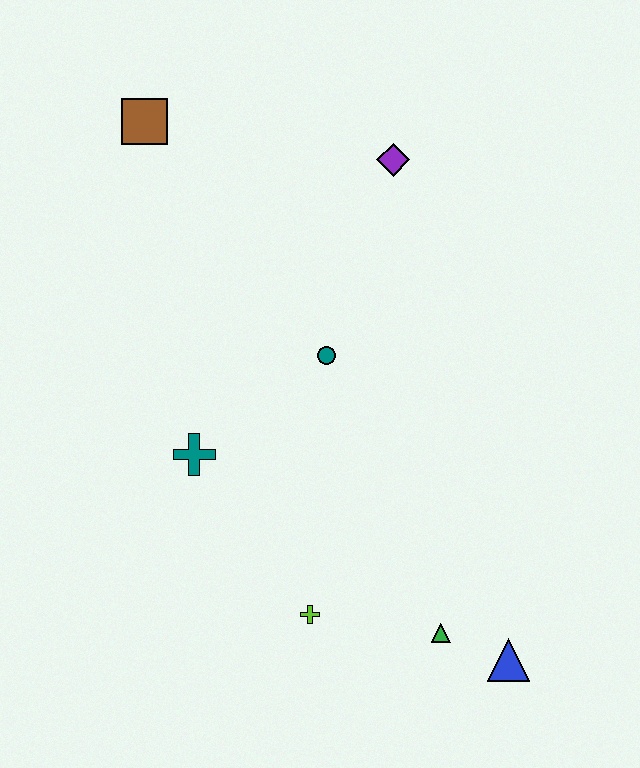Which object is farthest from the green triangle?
The brown square is farthest from the green triangle.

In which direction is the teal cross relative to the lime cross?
The teal cross is above the lime cross.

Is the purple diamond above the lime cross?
Yes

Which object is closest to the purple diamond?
The teal circle is closest to the purple diamond.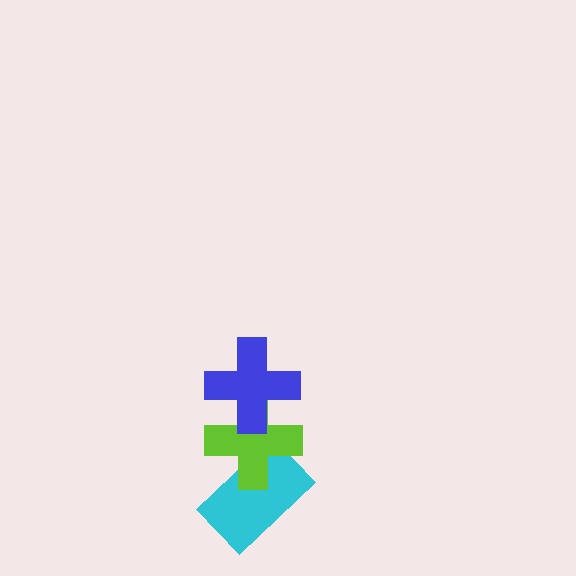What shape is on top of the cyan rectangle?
The lime cross is on top of the cyan rectangle.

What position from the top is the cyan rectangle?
The cyan rectangle is 3rd from the top.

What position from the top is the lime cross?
The lime cross is 2nd from the top.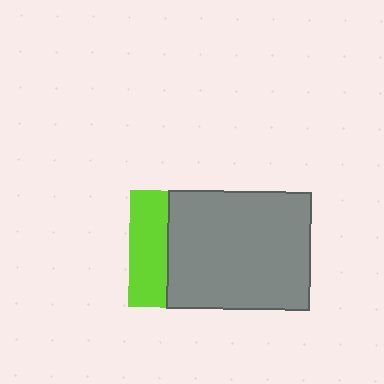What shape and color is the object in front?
The object in front is a gray rectangle.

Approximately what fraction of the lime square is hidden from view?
Roughly 68% of the lime square is hidden behind the gray rectangle.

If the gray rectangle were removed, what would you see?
You would see the complete lime square.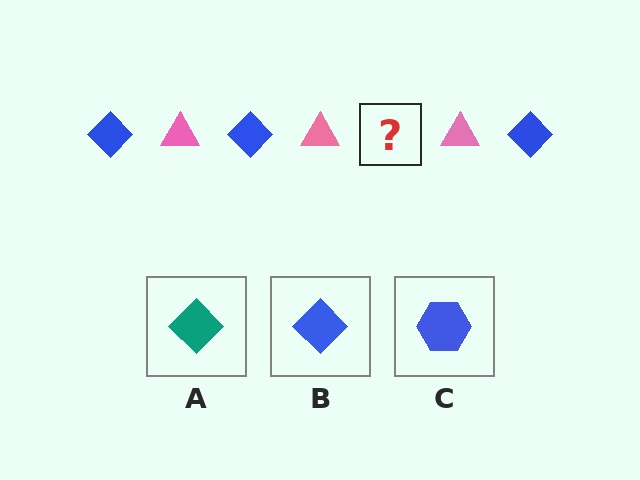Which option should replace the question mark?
Option B.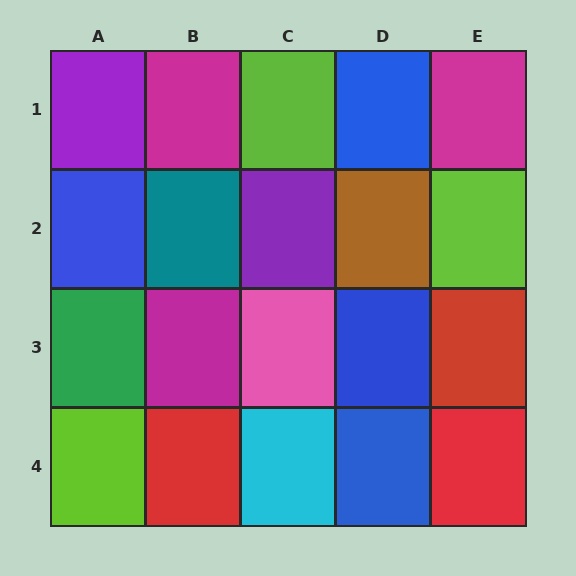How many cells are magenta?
3 cells are magenta.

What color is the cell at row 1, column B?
Magenta.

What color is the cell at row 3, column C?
Pink.